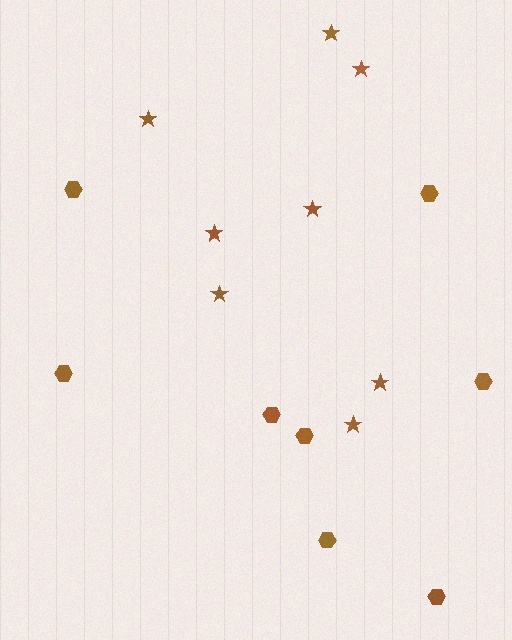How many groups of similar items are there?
There are 2 groups: one group of stars (8) and one group of hexagons (8).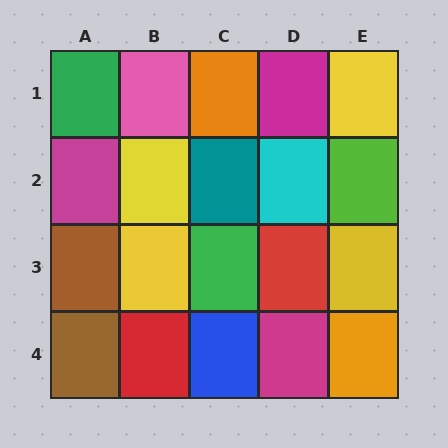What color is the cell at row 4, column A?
Brown.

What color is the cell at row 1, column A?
Green.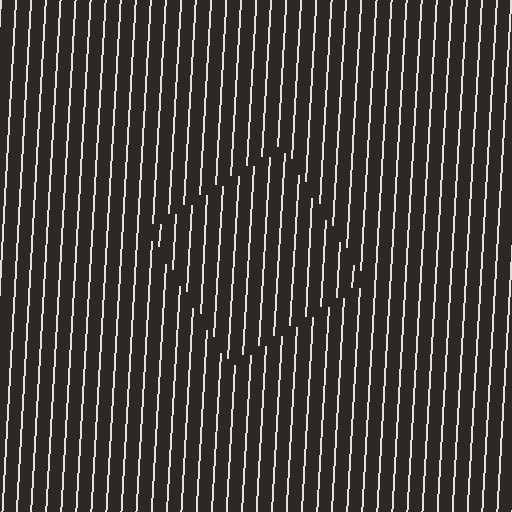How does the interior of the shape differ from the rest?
The interior of the shape contains the same grating, shifted by half a period — the contour is defined by the phase discontinuity where line-ends from the inner and outer gratings abut.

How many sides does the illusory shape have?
4 sides — the line-ends trace a square.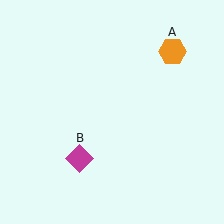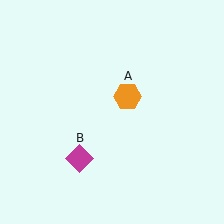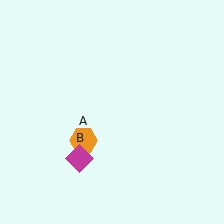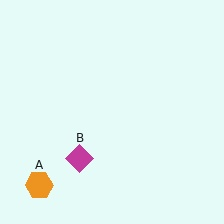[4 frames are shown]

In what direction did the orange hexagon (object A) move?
The orange hexagon (object A) moved down and to the left.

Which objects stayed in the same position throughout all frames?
Magenta diamond (object B) remained stationary.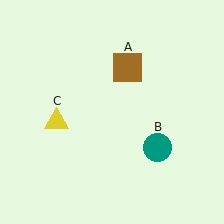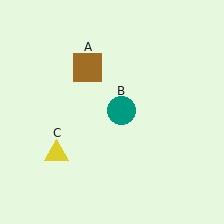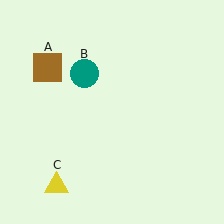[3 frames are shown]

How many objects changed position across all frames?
3 objects changed position: brown square (object A), teal circle (object B), yellow triangle (object C).